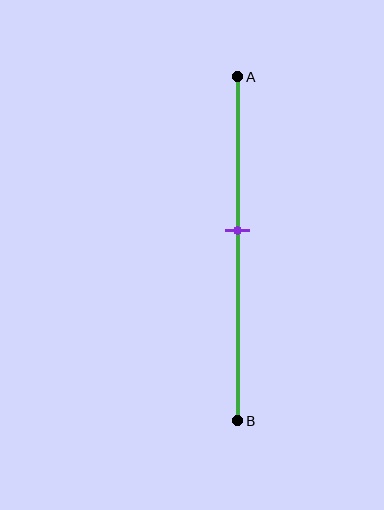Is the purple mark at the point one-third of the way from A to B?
No, the mark is at about 45% from A, not at the 33% one-third point.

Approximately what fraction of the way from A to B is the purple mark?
The purple mark is approximately 45% of the way from A to B.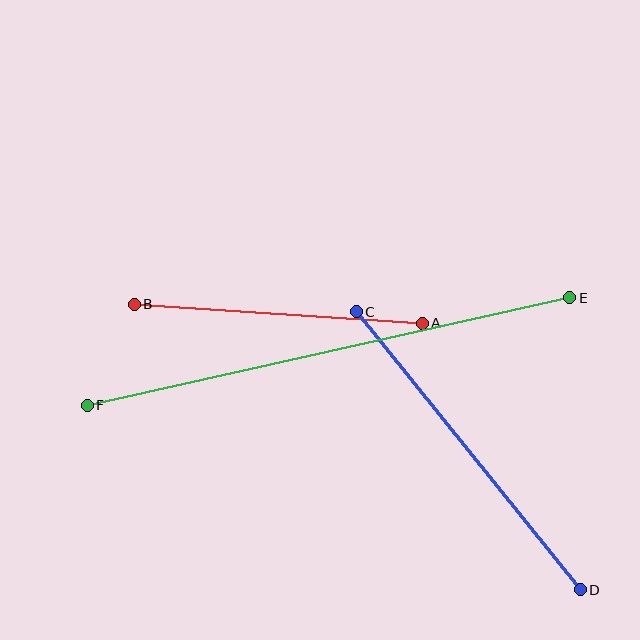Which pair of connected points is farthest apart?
Points E and F are farthest apart.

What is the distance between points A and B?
The distance is approximately 289 pixels.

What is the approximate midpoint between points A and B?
The midpoint is at approximately (278, 314) pixels.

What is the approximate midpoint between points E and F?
The midpoint is at approximately (329, 351) pixels.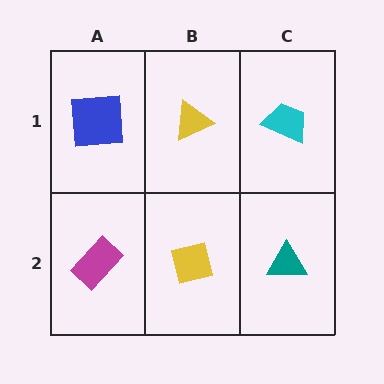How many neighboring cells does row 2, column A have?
2.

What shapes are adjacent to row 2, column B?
A yellow triangle (row 1, column B), a magenta rectangle (row 2, column A), a teal triangle (row 2, column C).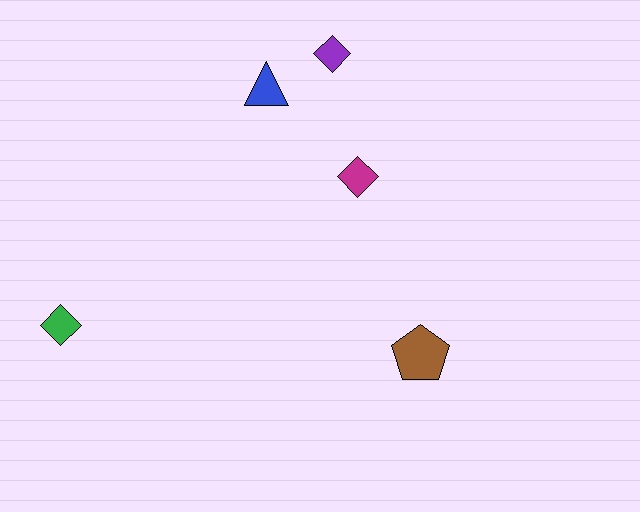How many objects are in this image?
There are 5 objects.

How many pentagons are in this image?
There is 1 pentagon.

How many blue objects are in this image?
There is 1 blue object.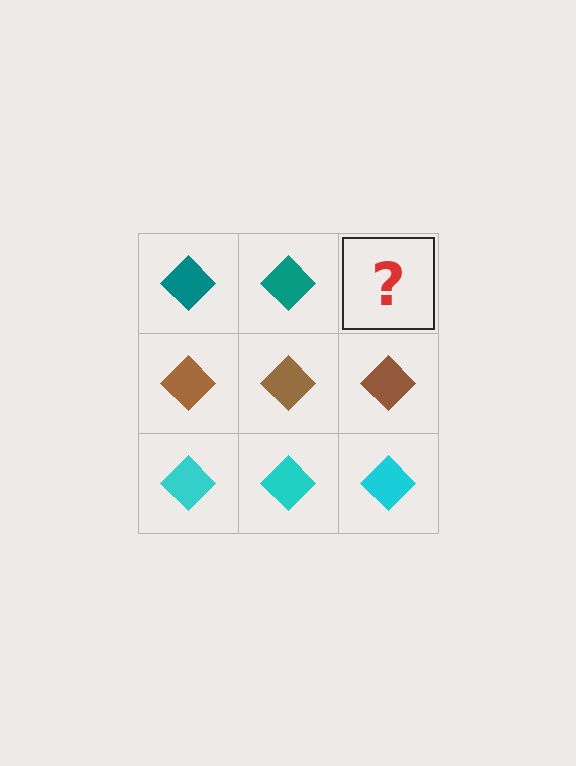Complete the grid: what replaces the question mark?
The question mark should be replaced with a teal diamond.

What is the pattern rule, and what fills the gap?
The rule is that each row has a consistent color. The gap should be filled with a teal diamond.